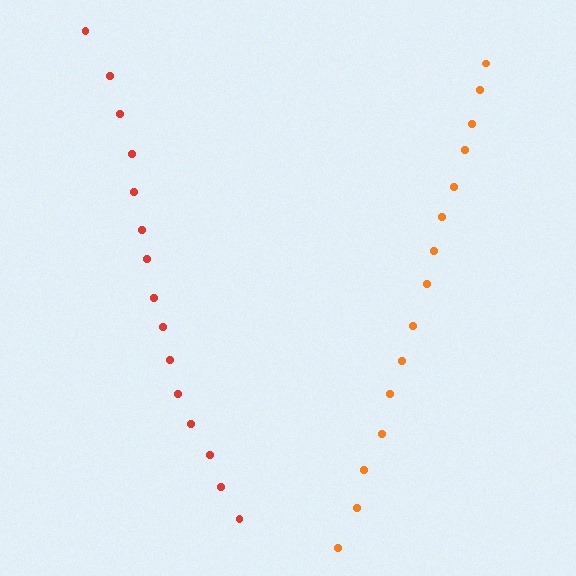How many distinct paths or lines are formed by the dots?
There are 2 distinct paths.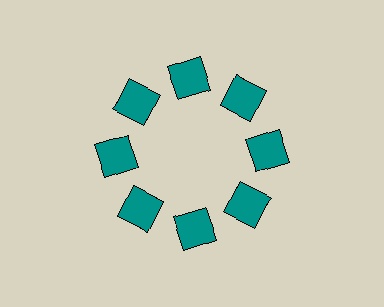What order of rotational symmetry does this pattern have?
This pattern has 8-fold rotational symmetry.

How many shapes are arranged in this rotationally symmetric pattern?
There are 8 shapes, arranged in 8 groups of 1.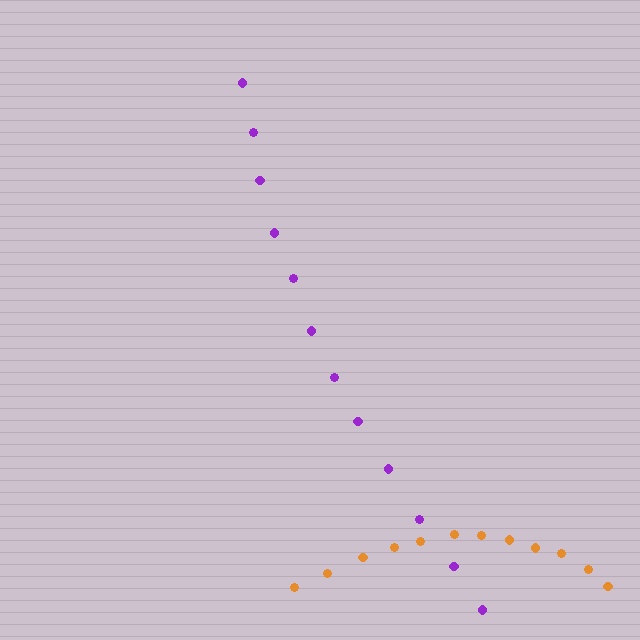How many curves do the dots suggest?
There are 2 distinct paths.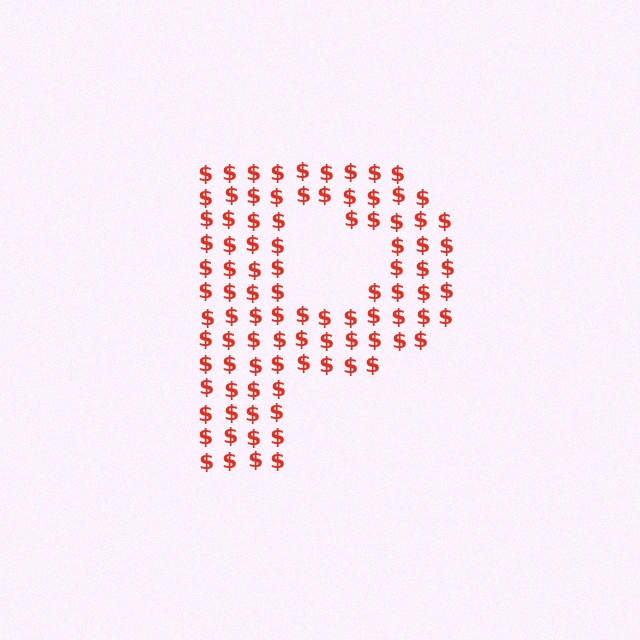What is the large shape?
The large shape is the letter P.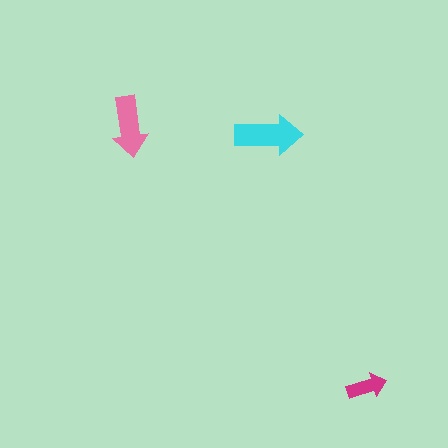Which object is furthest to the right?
The magenta arrow is rightmost.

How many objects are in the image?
There are 3 objects in the image.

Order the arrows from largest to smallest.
the cyan one, the pink one, the magenta one.